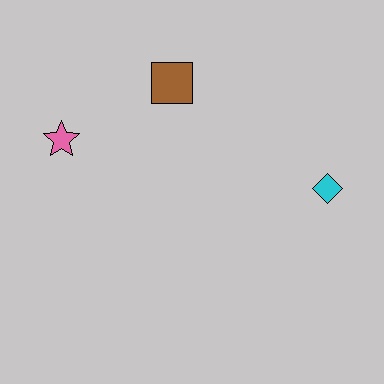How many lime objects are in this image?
There are no lime objects.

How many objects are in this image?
There are 3 objects.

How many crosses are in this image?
There are no crosses.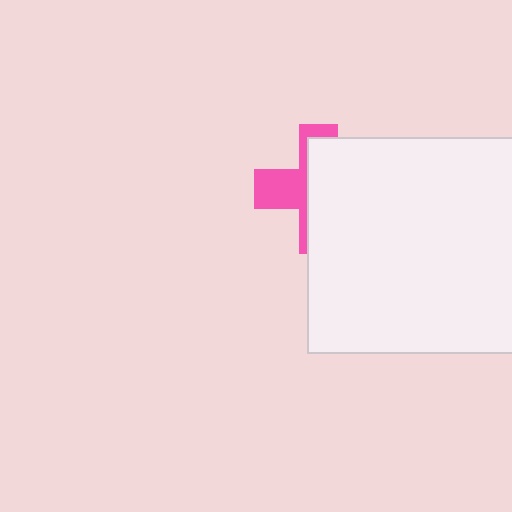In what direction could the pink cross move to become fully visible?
The pink cross could move left. That would shift it out from behind the white square entirely.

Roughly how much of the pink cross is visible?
A small part of it is visible (roughly 38%).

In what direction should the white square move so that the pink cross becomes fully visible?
The white square should move right. That is the shortest direction to clear the overlap and leave the pink cross fully visible.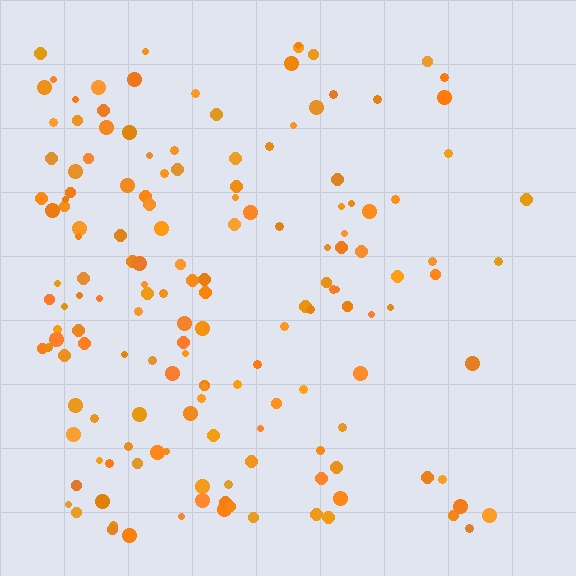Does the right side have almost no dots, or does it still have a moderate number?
Still a moderate number, just noticeably fewer than the left.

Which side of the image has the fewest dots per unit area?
The right.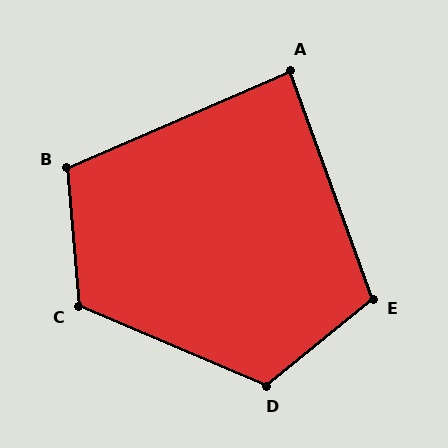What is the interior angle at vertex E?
Approximately 109 degrees (obtuse).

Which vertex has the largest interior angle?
D, at approximately 118 degrees.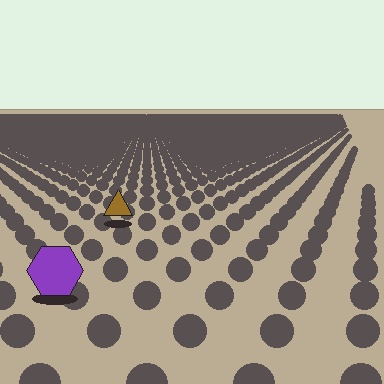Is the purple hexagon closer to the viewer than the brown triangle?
Yes. The purple hexagon is closer — you can tell from the texture gradient: the ground texture is coarser near it.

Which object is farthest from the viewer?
The brown triangle is farthest from the viewer. It appears smaller and the ground texture around it is denser.